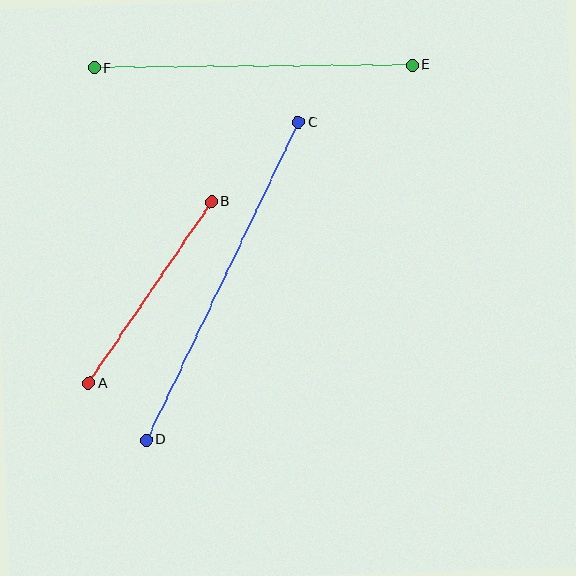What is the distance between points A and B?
The distance is approximately 219 pixels.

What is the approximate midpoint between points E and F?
The midpoint is at approximately (253, 66) pixels.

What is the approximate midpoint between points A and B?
The midpoint is at approximately (150, 293) pixels.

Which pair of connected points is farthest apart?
Points C and D are farthest apart.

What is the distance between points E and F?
The distance is approximately 318 pixels.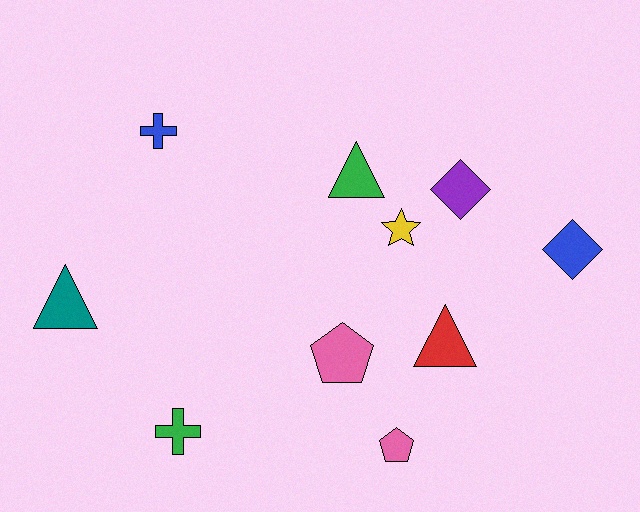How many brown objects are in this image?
There are no brown objects.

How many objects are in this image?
There are 10 objects.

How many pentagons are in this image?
There are 2 pentagons.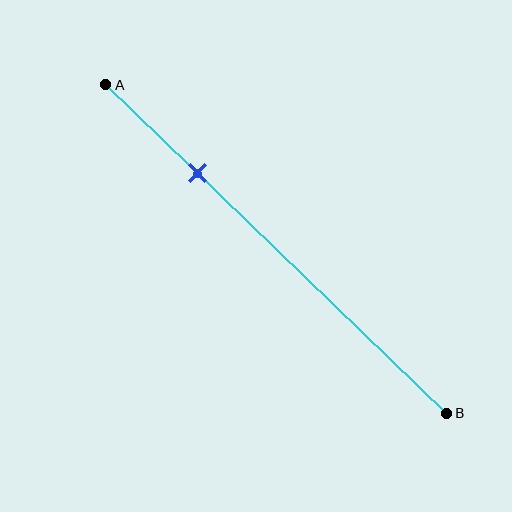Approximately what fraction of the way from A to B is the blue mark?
The blue mark is approximately 25% of the way from A to B.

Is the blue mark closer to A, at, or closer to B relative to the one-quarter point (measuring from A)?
The blue mark is approximately at the one-quarter point of segment AB.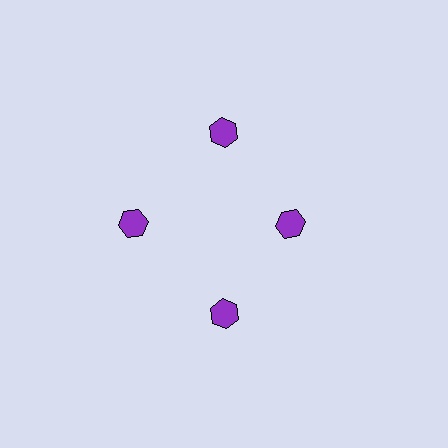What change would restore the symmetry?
The symmetry would be restored by moving it outward, back onto the ring so that all 4 hexagons sit at equal angles and equal distance from the center.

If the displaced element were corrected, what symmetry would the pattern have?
It would have 4-fold rotational symmetry — the pattern would map onto itself every 90 degrees.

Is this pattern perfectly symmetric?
No. The 4 purple hexagons are arranged in a ring, but one element near the 3 o'clock position is pulled inward toward the center, breaking the 4-fold rotational symmetry.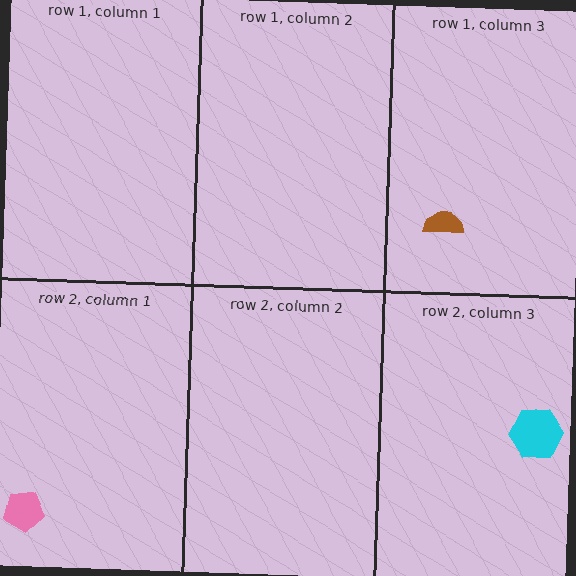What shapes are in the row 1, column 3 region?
The brown semicircle.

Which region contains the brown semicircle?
The row 1, column 3 region.